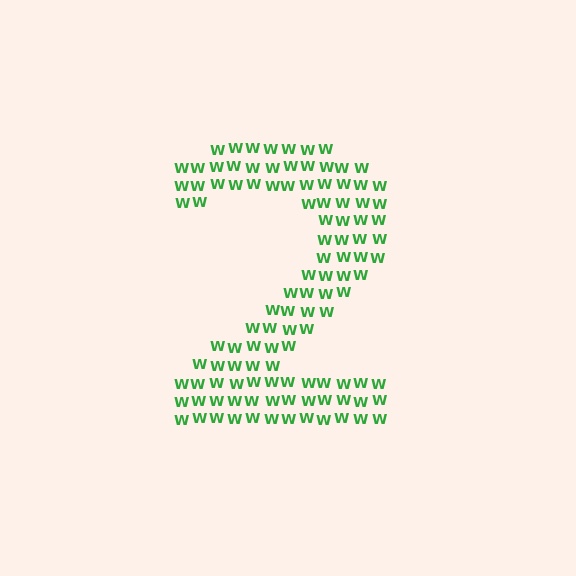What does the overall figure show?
The overall figure shows the digit 2.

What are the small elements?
The small elements are letter W's.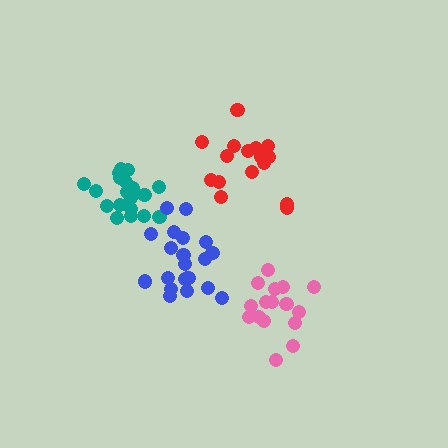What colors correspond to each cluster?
The clusters are colored: pink, teal, blue, red.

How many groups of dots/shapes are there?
There are 4 groups.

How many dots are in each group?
Group 1: 16 dots, Group 2: 19 dots, Group 3: 21 dots, Group 4: 16 dots (72 total).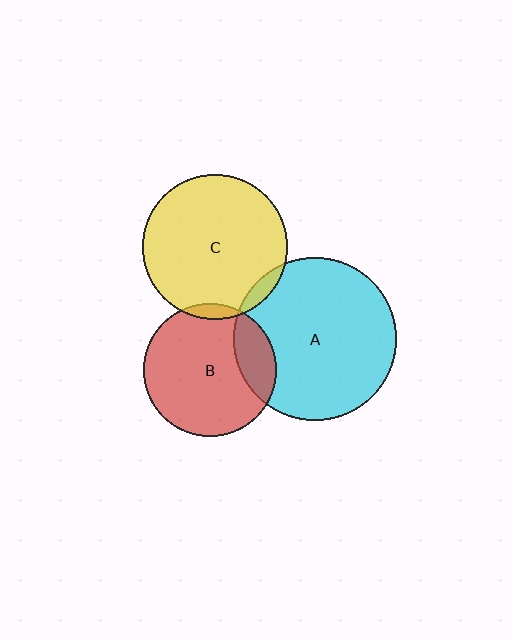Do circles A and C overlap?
Yes.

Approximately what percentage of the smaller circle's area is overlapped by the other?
Approximately 5%.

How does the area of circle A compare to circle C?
Approximately 1.3 times.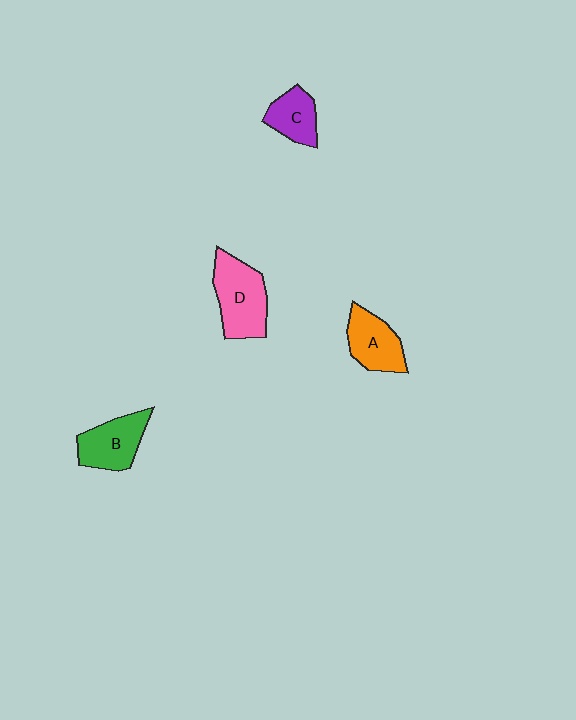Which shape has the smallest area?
Shape C (purple).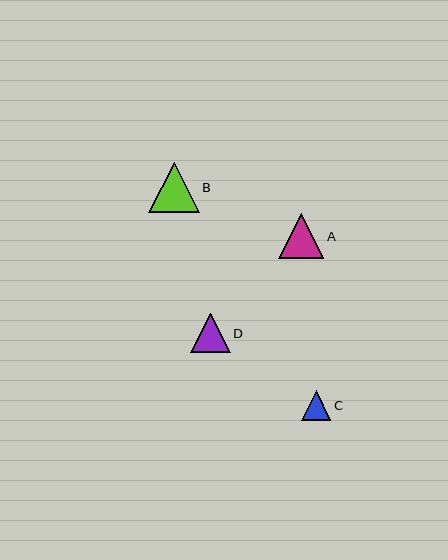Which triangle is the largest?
Triangle B is the largest with a size of approximately 51 pixels.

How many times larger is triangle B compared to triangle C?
Triangle B is approximately 1.7 times the size of triangle C.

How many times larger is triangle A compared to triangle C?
Triangle A is approximately 1.5 times the size of triangle C.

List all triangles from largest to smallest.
From largest to smallest: B, A, D, C.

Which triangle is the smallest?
Triangle C is the smallest with a size of approximately 29 pixels.